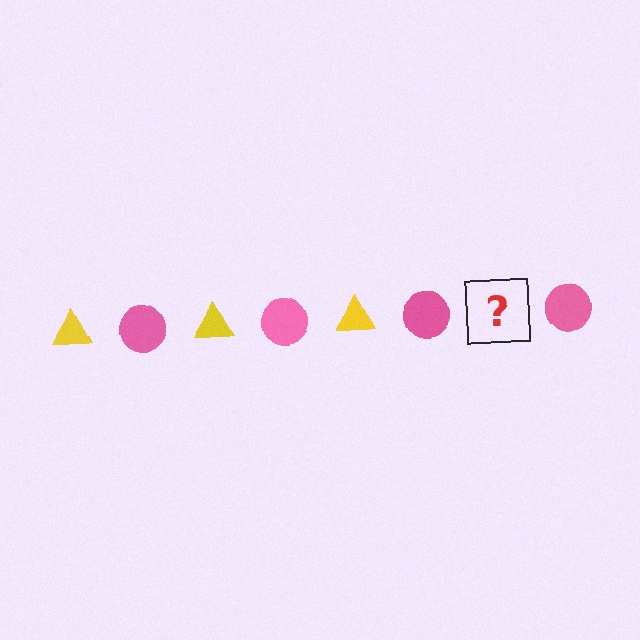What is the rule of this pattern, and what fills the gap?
The rule is that the pattern alternates between yellow triangle and pink circle. The gap should be filled with a yellow triangle.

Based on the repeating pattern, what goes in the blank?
The blank should be a yellow triangle.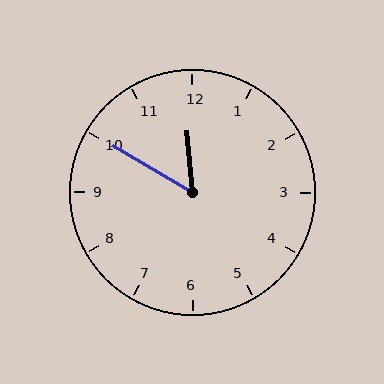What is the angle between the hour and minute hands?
Approximately 55 degrees.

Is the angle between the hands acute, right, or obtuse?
It is acute.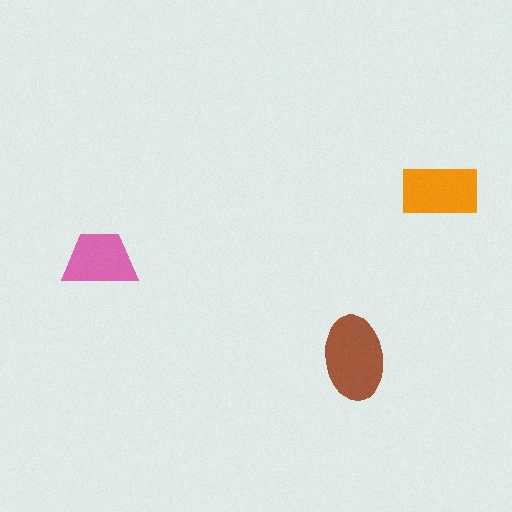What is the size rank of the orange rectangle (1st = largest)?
2nd.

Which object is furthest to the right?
The orange rectangle is rightmost.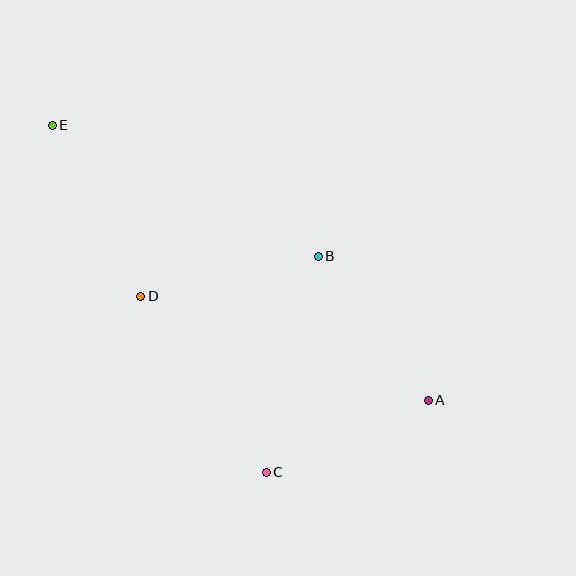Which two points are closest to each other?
Points A and C are closest to each other.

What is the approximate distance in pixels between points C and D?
The distance between C and D is approximately 216 pixels.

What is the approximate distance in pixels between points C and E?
The distance between C and E is approximately 407 pixels.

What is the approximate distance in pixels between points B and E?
The distance between B and E is approximately 296 pixels.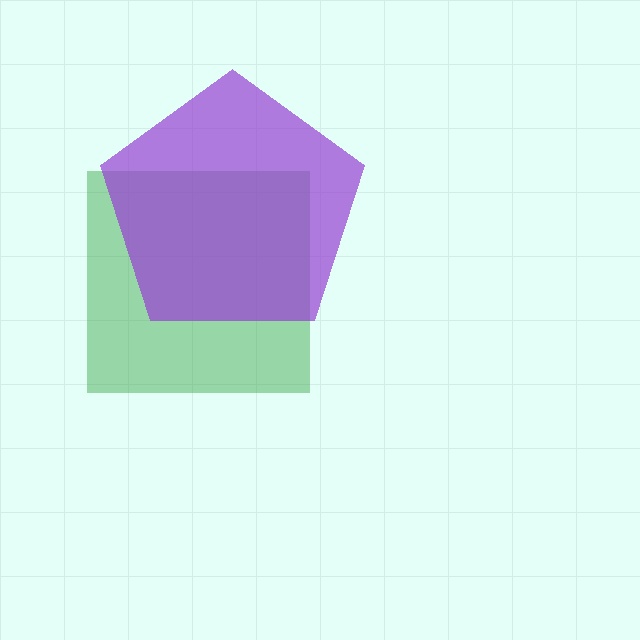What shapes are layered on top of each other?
The layered shapes are: a green square, a purple pentagon.